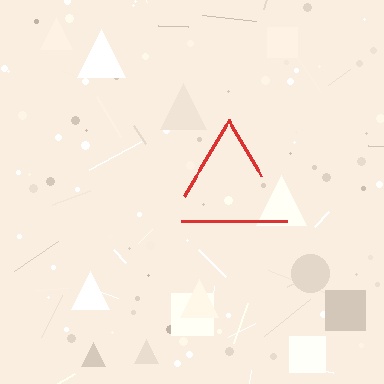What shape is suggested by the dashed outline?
The dashed outline suggests a triangle.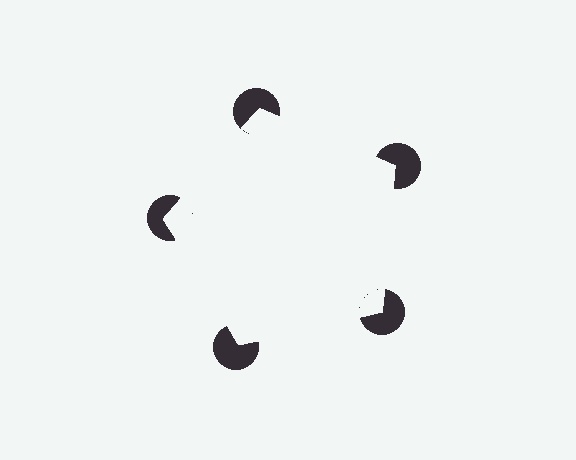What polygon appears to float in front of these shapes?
An illusory pentagon — its edges are inferred from the aligned wedge cuts in the pac-man discs, not physically drawn.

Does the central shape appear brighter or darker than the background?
It typically appears slightly brighter than the background, even though no actual brightness change is drawn.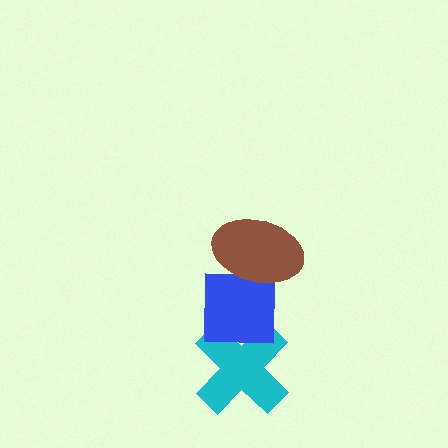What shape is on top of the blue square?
The brown ellipse is on top of the blue square.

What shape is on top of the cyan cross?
The blue square is on top of the cyan cross.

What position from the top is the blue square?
The blue square is 2nd from the top.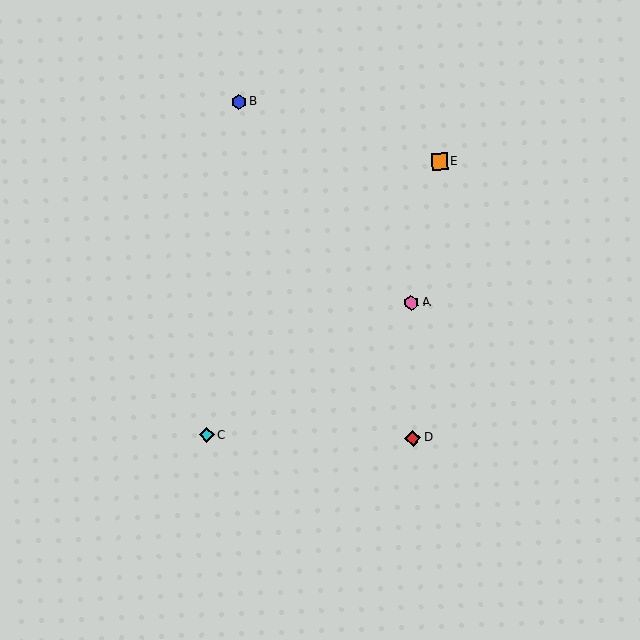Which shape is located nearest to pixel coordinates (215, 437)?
The cyan diamond (labeled C) at (207, 435) is nearest to that location.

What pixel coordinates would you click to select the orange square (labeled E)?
Click at (440, 161) to select the orange square E.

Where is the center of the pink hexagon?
The center of the pink hexagon is at (411, 303).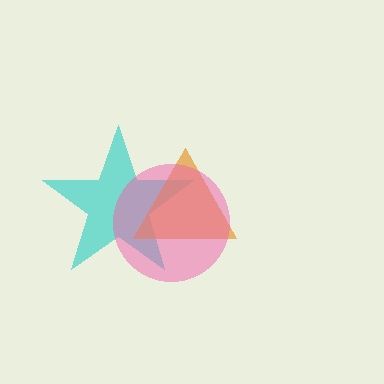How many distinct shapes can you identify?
There are 3 distinct shapes: a cyan star, an orange triangle, a pink circle.